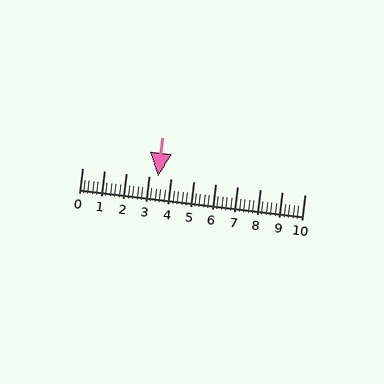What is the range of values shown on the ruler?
The ruler shows values from 0 to 10.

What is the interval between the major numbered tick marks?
The major tick marks are spaced 1 units apart.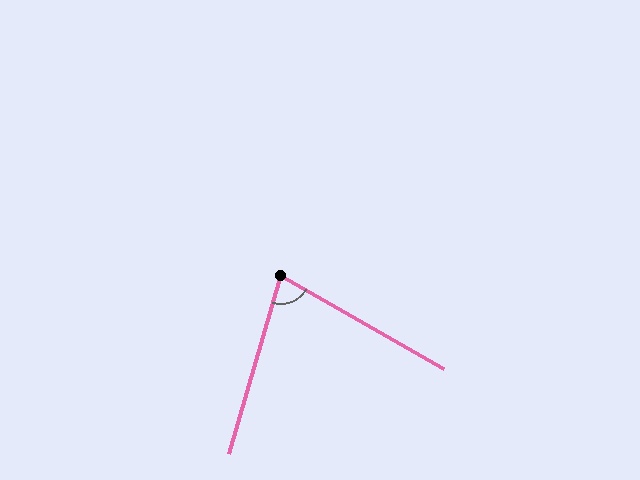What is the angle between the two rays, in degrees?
Approximately 76 degrees.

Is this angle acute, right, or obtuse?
It is acute.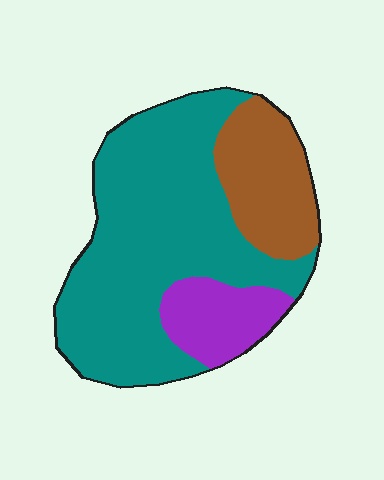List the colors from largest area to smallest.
From largest to smallest: teal, brown, purple.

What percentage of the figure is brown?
Brown takes up about one fifth (1/5) of the figure.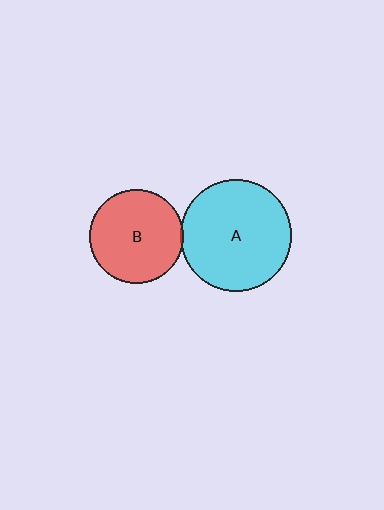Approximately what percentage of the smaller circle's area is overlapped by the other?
Approximately 5%.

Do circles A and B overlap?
Yes.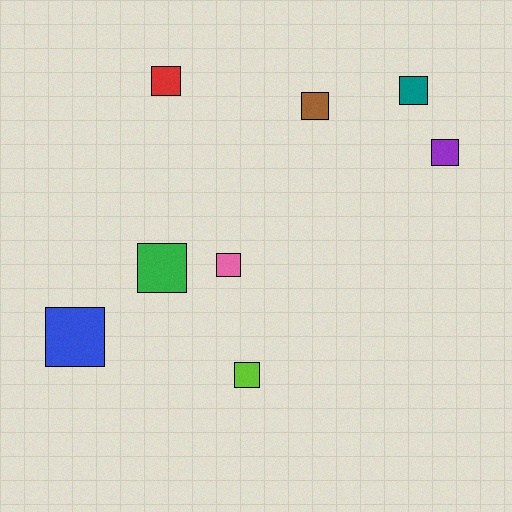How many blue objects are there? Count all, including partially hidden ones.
There is 1 blue object.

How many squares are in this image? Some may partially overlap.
There are 8 squares.